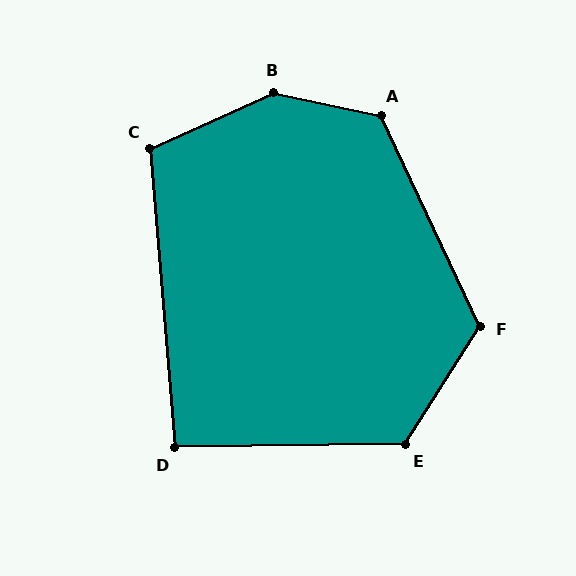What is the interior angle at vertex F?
Approximately 123 degrees (obtuse).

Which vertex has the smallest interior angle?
D, at approximately 94 degrees.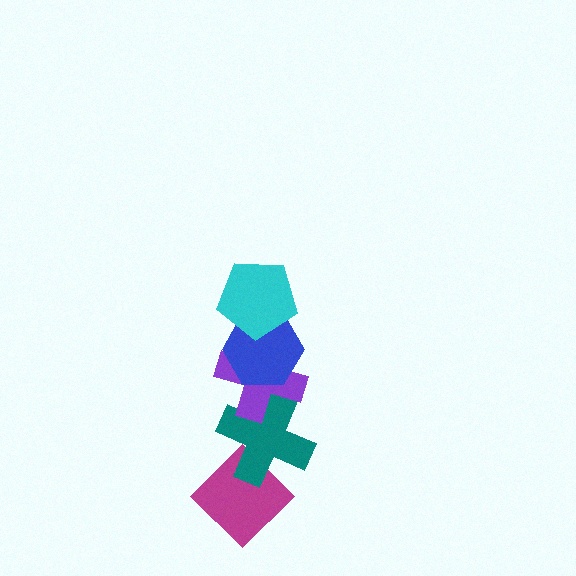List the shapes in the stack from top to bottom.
From top to bottom: the cyan pentagon, the blue hexagon, the purple cross, the teal cross, the magenta diamond.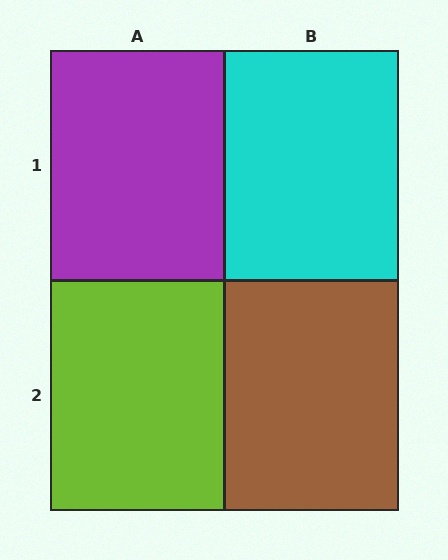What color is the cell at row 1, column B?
Cyan.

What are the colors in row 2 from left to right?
Lime, brown.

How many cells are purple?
1 cell is purple.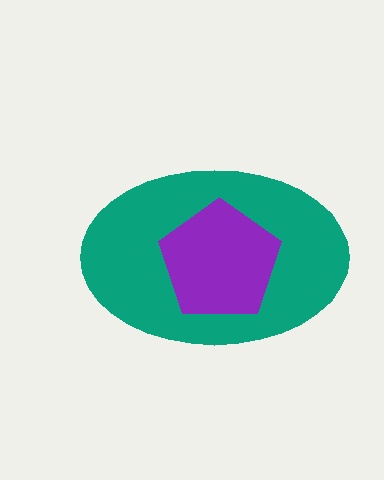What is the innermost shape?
The purple pentagon.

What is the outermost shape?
The teal ellipse.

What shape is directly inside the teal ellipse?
The purple pentagon.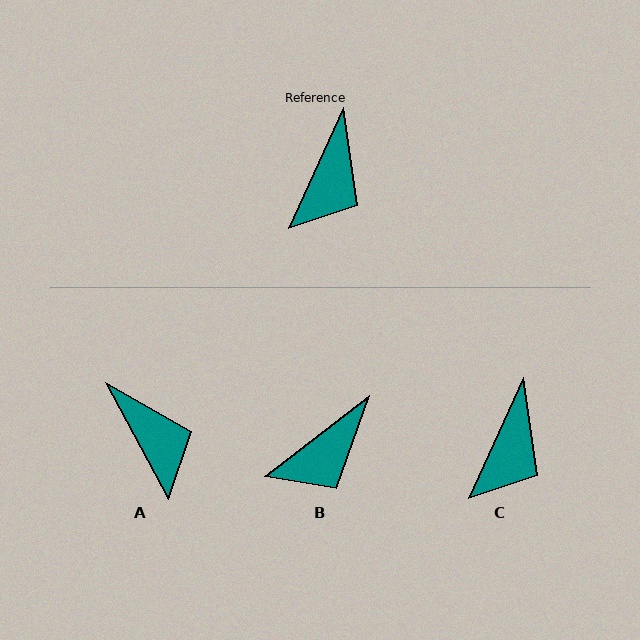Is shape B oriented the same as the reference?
No, it is off by about 28 degrees.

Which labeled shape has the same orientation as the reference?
C.